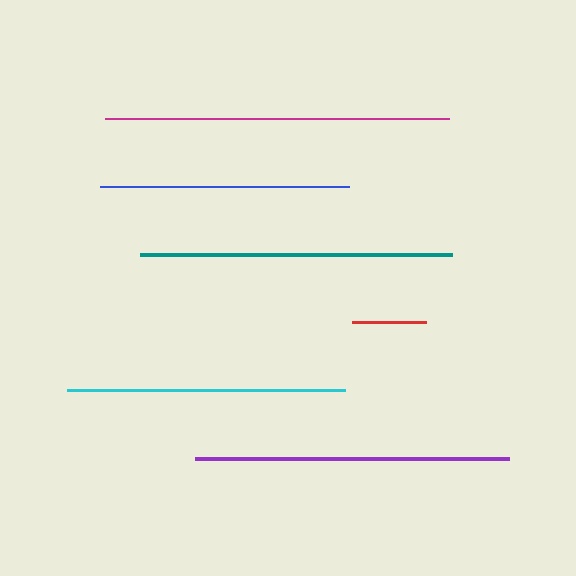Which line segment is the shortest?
The red line is the shortest at approximately 74 pixels.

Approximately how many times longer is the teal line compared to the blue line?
The teal line is approximately 1.3 times the length of the blue line.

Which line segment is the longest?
The magenta line is the longest at approximately 344 pixels.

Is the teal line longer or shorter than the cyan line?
The teal line is longer than the cyan line.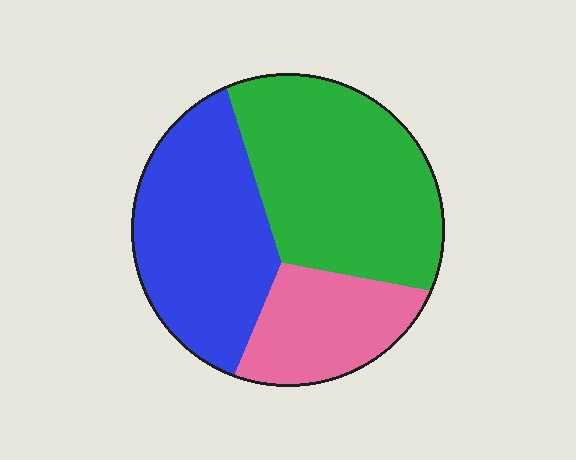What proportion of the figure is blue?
Blue covers roughly 35% of the figure.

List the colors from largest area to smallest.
From largest to smallest: green, blue, pink.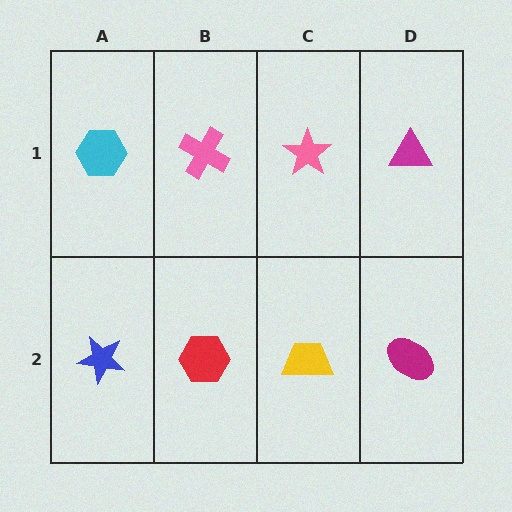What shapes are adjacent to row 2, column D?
A magenta triangle (row 1, column D), a yellow trapezoid (row 2, column C).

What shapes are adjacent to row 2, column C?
A pink star (row 1, column C), a red hexagon (row 2, column B), a magenta ellipse (row 2, column D).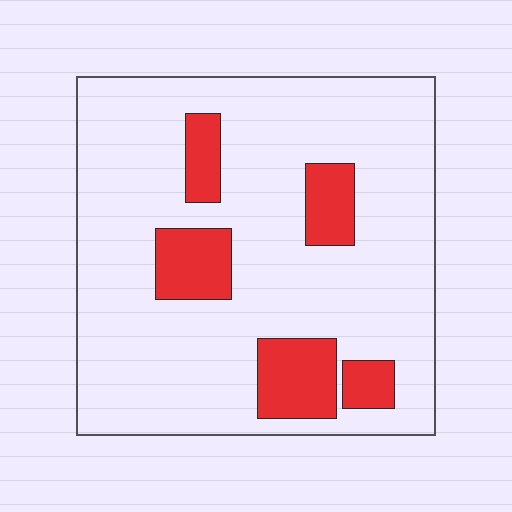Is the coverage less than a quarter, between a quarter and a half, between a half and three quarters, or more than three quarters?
Less than a quarter.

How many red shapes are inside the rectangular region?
5.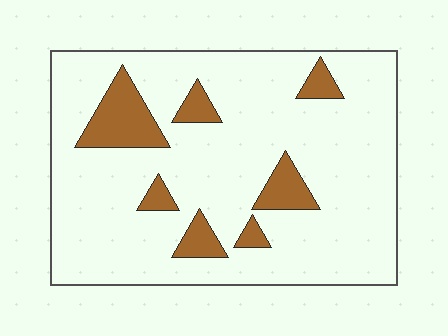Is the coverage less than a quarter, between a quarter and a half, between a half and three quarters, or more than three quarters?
Less than a quarter.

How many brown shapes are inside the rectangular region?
7.